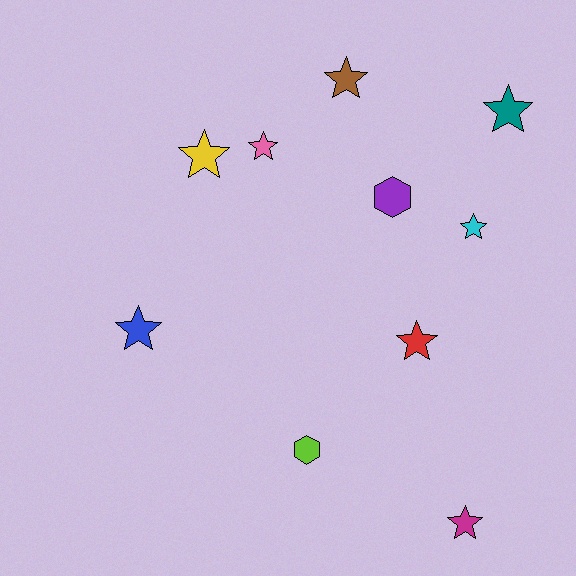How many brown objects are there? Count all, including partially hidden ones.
There is 1 brown object.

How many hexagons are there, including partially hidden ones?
There are 2 hexagons.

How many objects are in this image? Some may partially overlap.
There are 10 objects.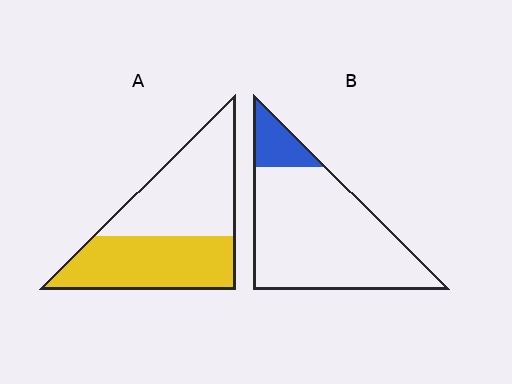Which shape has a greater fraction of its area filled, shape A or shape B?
Shape A.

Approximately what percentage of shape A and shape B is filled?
A is approximately 45% and B is approximately 15%.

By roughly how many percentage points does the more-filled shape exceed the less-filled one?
By roughly 35 percentage points (A over B).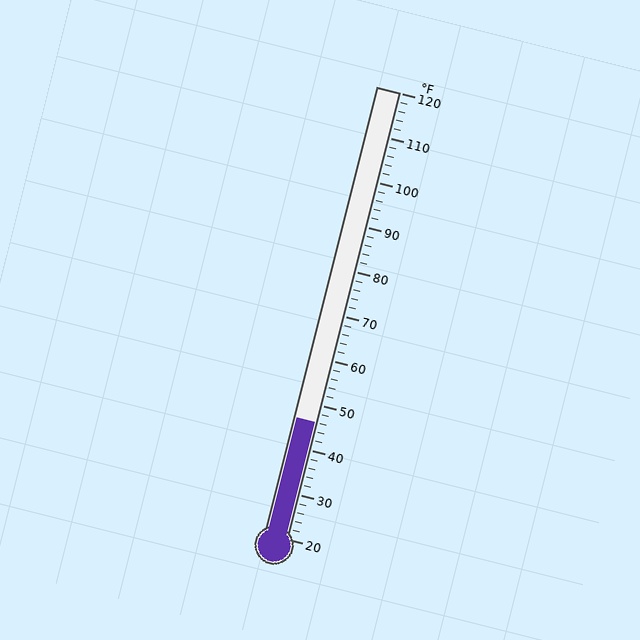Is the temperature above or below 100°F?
The temperature is below 100°F.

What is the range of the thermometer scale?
The thermometer scale ranges from 20°F to 120°F.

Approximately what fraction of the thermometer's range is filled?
The thermometer is filled to approximately 25% of its range.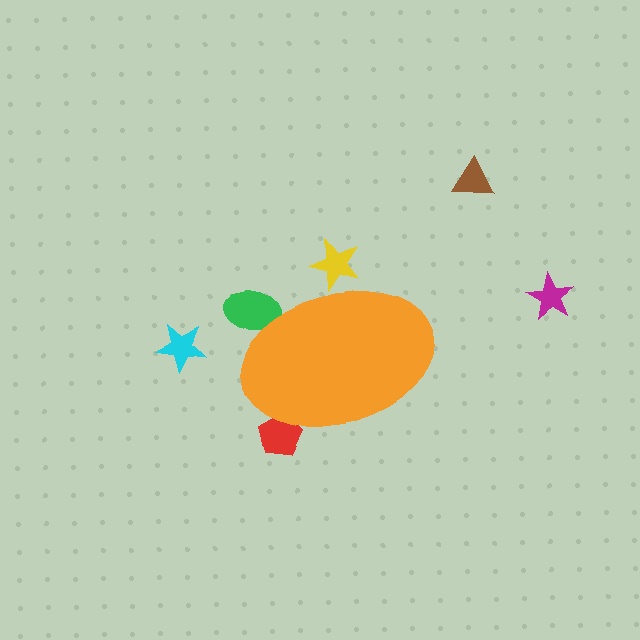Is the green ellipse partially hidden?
Yes, the green ellipse is partially hidden behind the orange ellipse.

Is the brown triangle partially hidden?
No, the brown triangle is fully visible.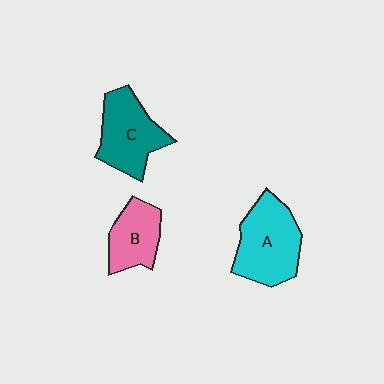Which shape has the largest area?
Shape A (cyan).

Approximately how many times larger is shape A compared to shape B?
Approximately 1.5 times.